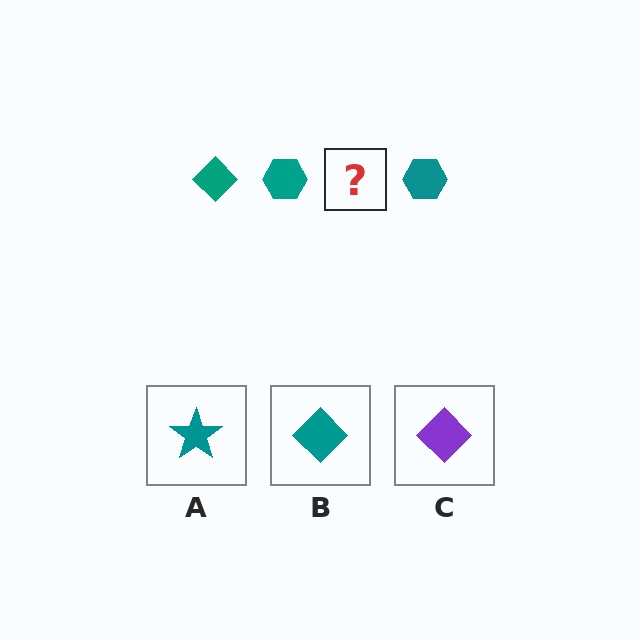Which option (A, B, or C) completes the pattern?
B.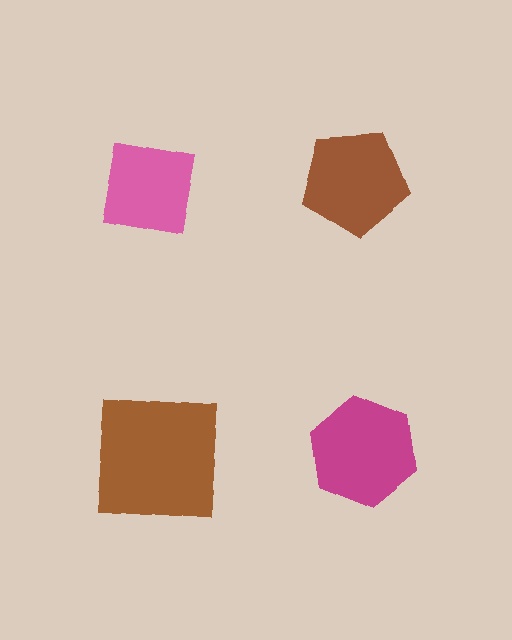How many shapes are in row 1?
2 shapes.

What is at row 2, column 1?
A brown square.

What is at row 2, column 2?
A magenta hexagon.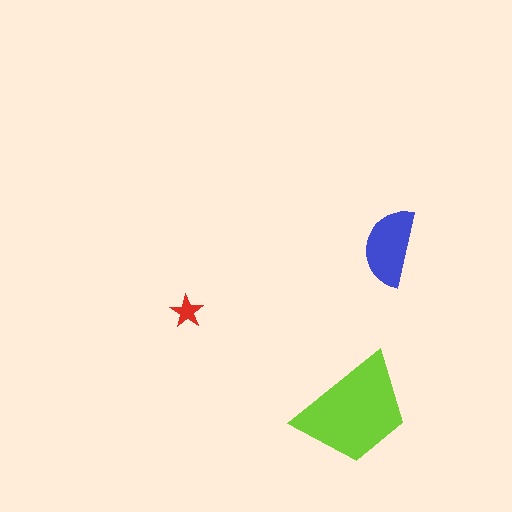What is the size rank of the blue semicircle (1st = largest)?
2nd.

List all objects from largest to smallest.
The lime trapezoid, the blue semicircle, the red star.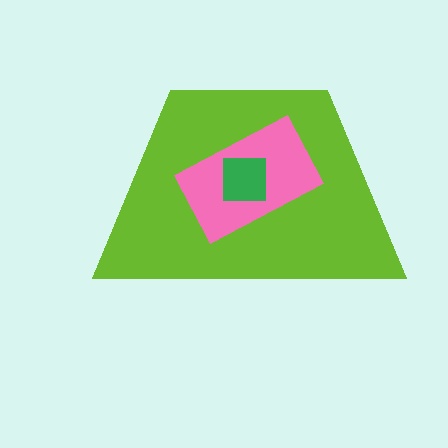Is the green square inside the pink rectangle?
Yes.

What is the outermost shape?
The lime trapezoid.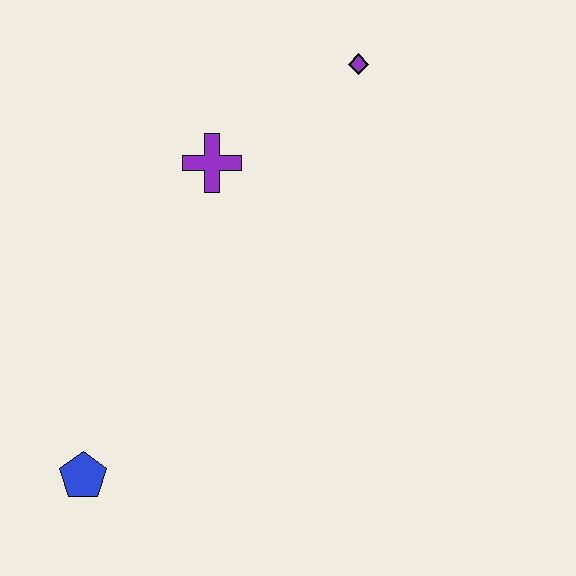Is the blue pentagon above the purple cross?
No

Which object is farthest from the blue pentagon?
The purple diamond is farthest from the blue pentagon.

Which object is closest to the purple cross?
The purple diamond is closest to the purple cross.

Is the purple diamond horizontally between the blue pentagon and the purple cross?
No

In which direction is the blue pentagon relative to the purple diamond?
The blue pentagon is below the purple diamond.